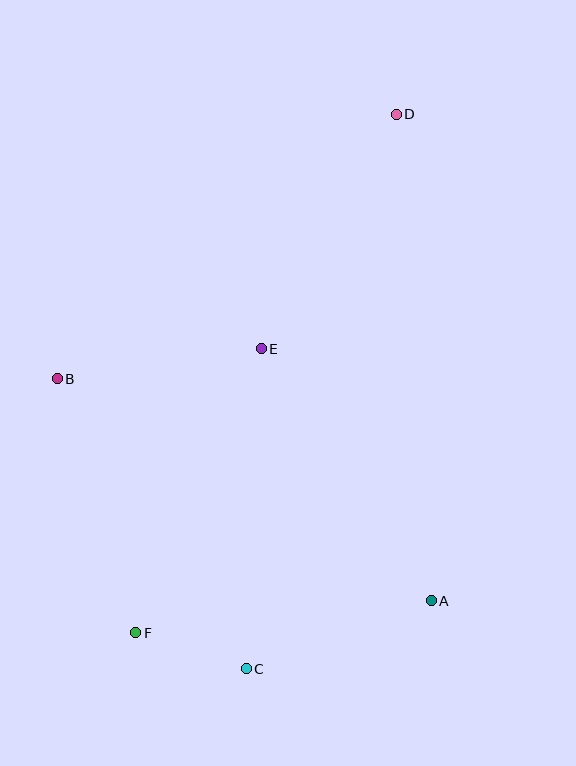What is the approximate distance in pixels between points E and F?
The distance between E and F is approximately 311 pixels.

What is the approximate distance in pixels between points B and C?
The distance between B and C is approximately 346 pixels.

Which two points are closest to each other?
Points C and F are closest to each other.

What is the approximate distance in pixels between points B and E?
The distance between B and E is approximately 206 pixels.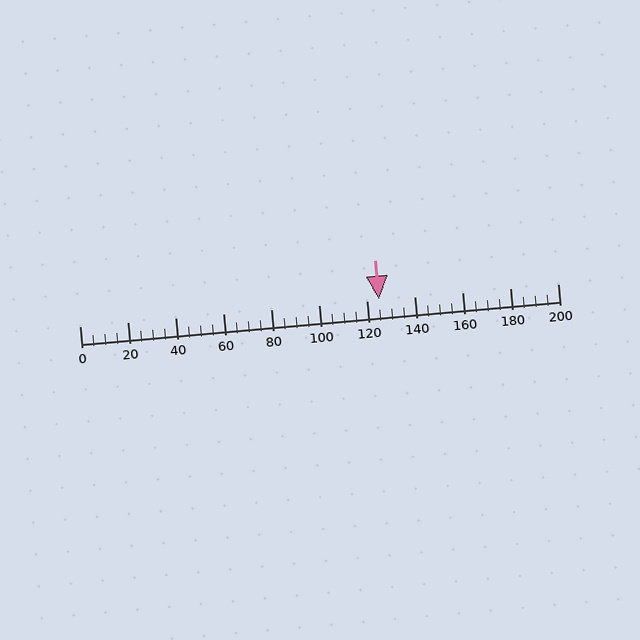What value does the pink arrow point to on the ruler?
The pink arrow points to approximately 125.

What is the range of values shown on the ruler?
The ruler shows values from 0 to 200.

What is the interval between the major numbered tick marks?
The major tick marks are spaced 20 units apart.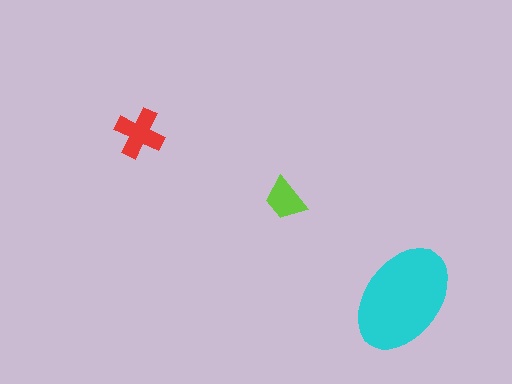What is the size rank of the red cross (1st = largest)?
2nd.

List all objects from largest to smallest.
The cyan ellipse, the red cross, the lime trapezoid.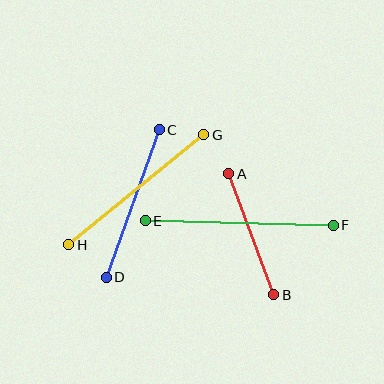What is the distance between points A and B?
The distance is approximately 129 pixels.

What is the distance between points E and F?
The distance is approximately 188 pixels.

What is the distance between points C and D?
The distance is approximately 157 pixels.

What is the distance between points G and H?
The distance is approximately 174 pixels.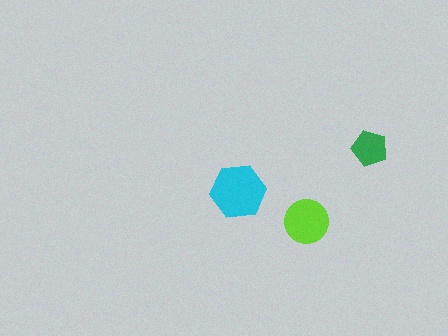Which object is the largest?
The cyan hexagon.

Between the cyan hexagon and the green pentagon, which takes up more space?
The cyan hexagon.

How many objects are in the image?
There are 3 objects in the image.